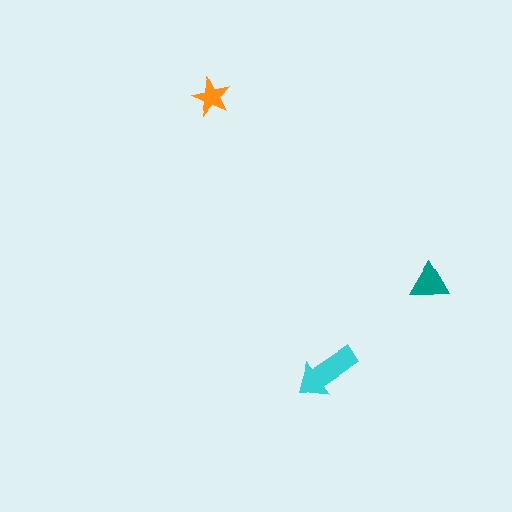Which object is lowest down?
The cyan arrow is bottommost.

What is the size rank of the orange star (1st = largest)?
3rd.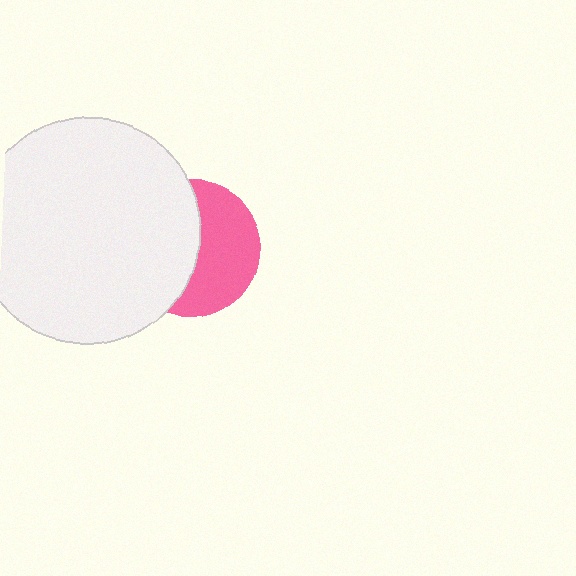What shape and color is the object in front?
The object in front is a white circle.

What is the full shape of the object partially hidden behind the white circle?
The partially hidden object is a pink circle.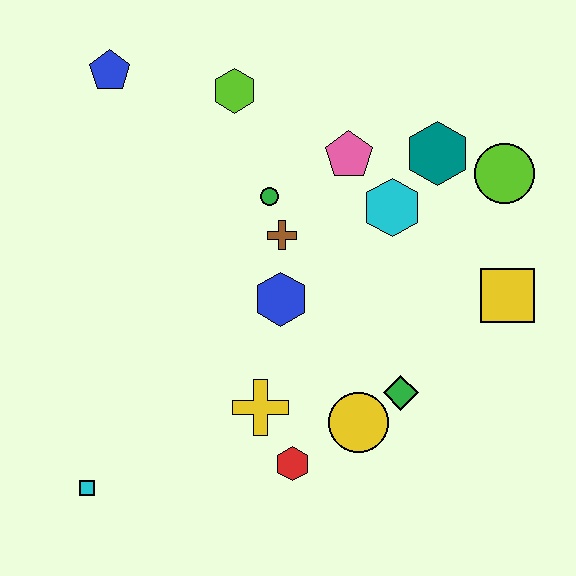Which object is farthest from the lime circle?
The cyan square is farthest from the lime circle.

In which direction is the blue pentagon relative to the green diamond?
The blue pentagon is above the green diamond.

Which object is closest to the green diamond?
The yellow circle is closest to the green diamond.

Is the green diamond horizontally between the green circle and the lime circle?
Yes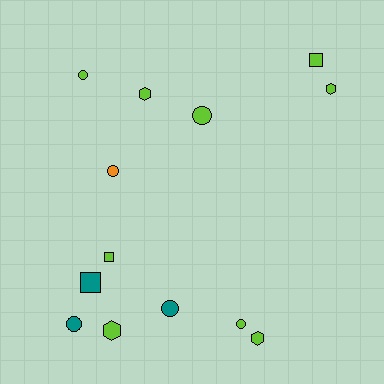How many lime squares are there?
There are 2 lime squares.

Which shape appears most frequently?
Circle, with 6 objects.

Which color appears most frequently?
Lime, with 9 objects.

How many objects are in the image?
There are 13 objects.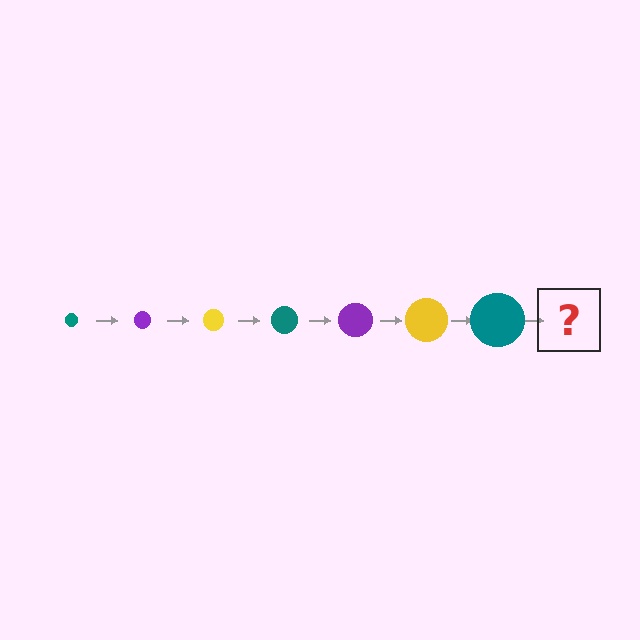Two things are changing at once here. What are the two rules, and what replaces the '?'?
The two rules are that the circle grows larger each step and the color cycles through teal, purple, and yellow. The '?' should be a purple circle, larger than the previous one.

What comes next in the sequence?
The next element should be a purple circle, larger than the previous one.